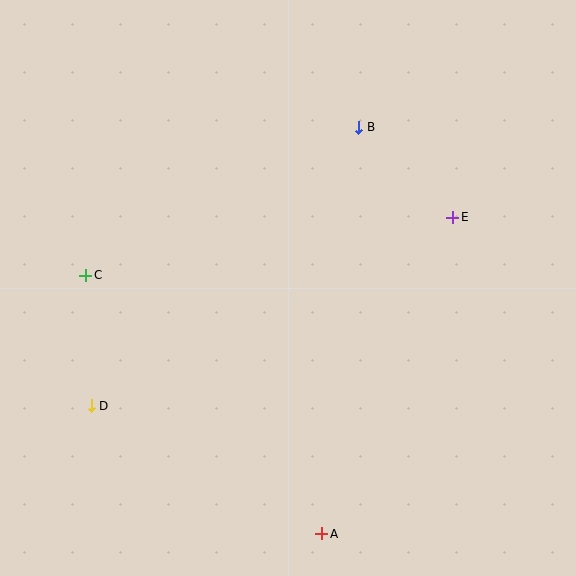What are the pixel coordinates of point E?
Point E is at (453, 217).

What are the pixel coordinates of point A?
Point A is at (322, 534).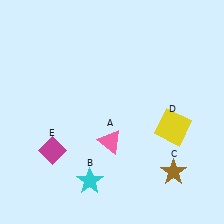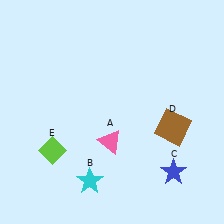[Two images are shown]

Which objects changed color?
C changed from brown to blue. D changed from yellow to brown. E changed from magenta to lime.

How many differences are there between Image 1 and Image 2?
There are 3 differences between the two images.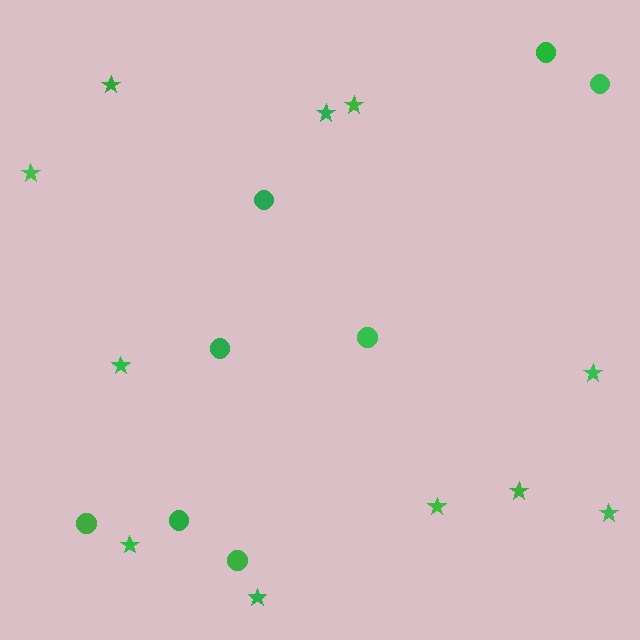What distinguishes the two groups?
There are 2 groups: one group of stars (11) and one group of circles (8).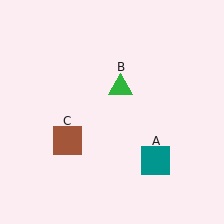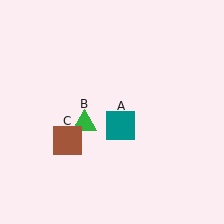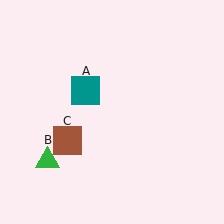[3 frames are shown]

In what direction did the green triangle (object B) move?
The green triangle (object B) moved down and to the left.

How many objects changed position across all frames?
2 objects changed position: teal square (object A), green triangle (object B).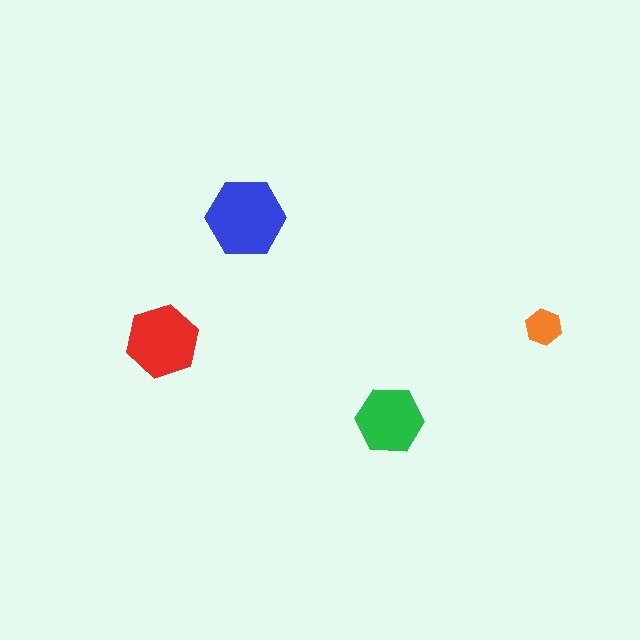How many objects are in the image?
There are 4 objects in the image.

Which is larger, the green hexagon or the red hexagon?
The red one.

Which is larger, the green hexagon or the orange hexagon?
The green one.